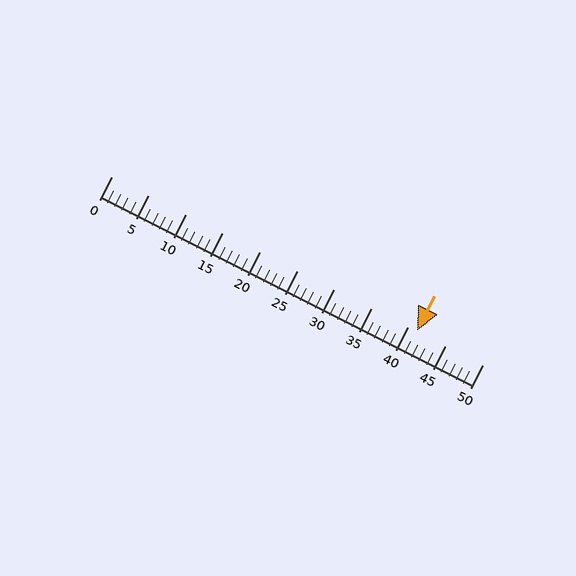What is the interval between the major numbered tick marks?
The major tick marks are spaced 5 units apart.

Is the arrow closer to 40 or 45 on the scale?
The arrow is closer to 40.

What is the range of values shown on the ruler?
The ruler shows values from 0 to 50.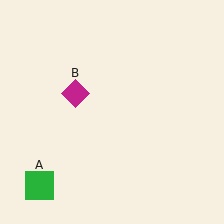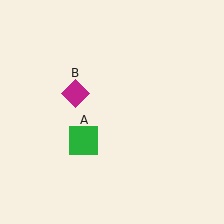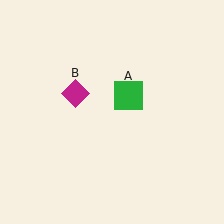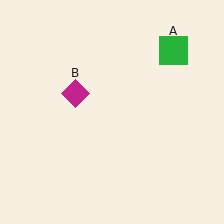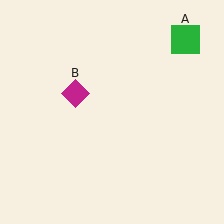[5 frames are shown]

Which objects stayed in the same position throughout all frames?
Magenta diamond (object B) remained stationary.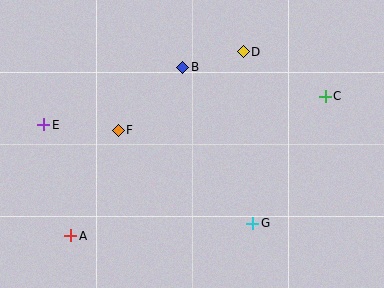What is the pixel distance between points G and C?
The distance between G and C is 146 pixels.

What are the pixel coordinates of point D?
Point D is at (243, 52).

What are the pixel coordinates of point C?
Point C is at (325, 96).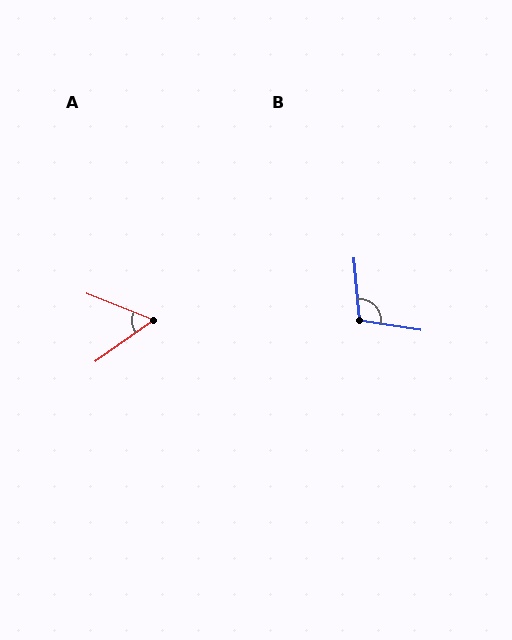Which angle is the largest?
B, at approximately 103 degrees.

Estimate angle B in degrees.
Approximately 103 degrees.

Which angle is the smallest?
A, at approximately 57 degrees.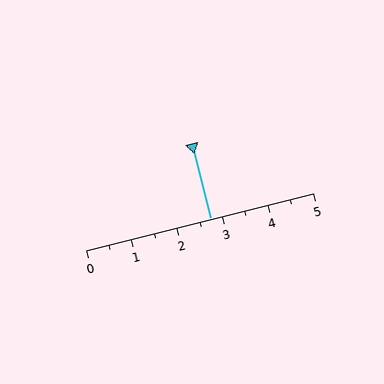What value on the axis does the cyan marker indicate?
The marker indicates approximately 2.8.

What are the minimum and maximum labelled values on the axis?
The axis runs from 0 to 5.